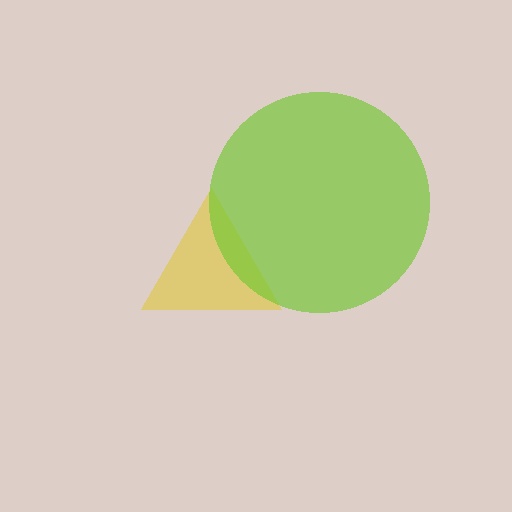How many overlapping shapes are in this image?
There are 2 overlapping shapes in the image.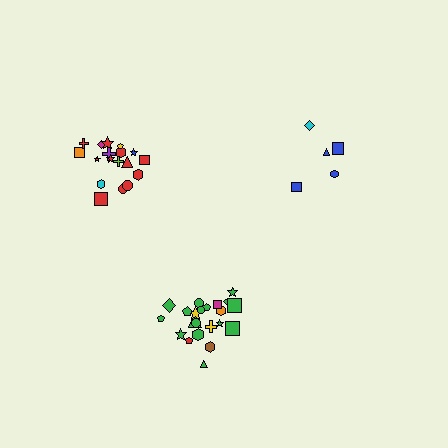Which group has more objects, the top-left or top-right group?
The top-left group.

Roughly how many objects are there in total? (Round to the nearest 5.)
Roughly 45 objects in total.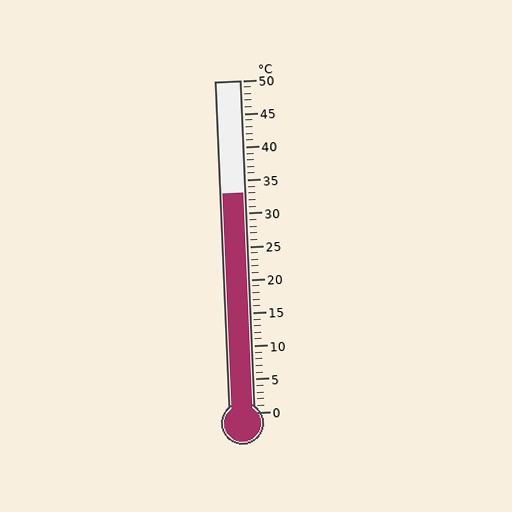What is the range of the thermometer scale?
The thermometer scale ranges from 0°C to 50°C.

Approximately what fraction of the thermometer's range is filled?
The thermometer is filled to approximately 65% of its range.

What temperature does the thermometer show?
The thermometer shows approximately 33°C.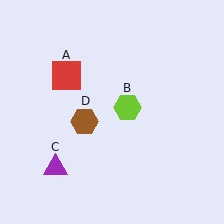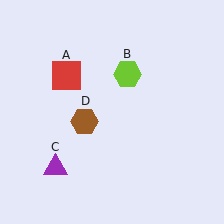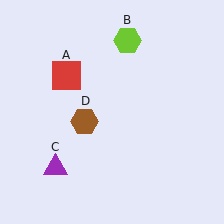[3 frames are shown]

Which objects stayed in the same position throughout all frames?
Red square (object A) and purple triangle (object C) and brown hexagon (object D) remained stationary.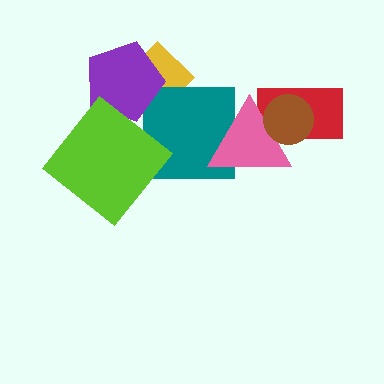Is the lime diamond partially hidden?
No, no other shape covers it.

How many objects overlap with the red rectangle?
2 objects overlap with the red rectangle.